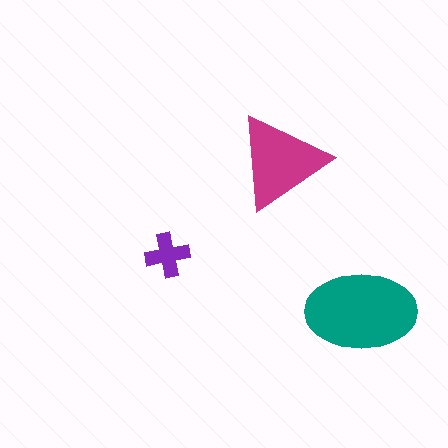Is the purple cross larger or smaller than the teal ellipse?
Smaller.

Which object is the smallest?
The purple cross.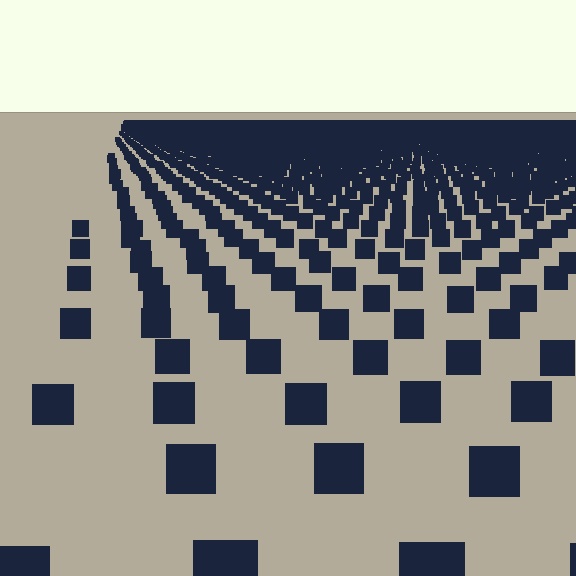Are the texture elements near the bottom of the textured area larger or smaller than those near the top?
Larger. Near the bottom, elements are closer to the viewer and appear at a bigger on-screen size.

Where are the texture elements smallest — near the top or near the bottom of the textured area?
Near the top.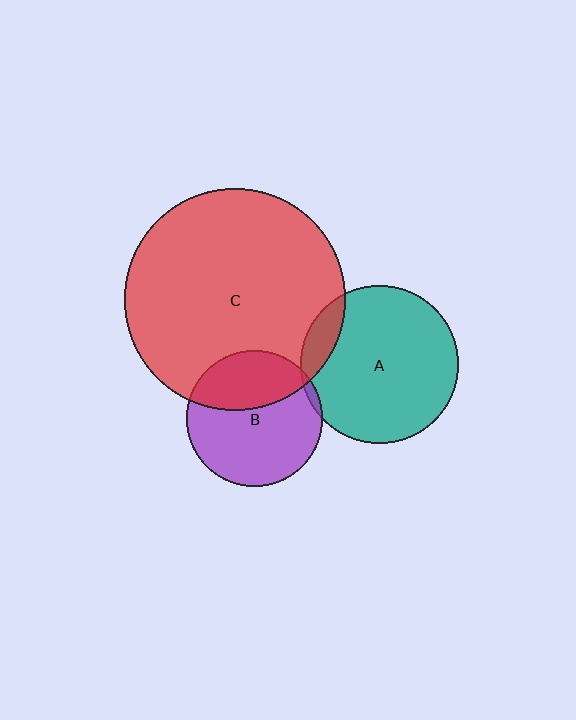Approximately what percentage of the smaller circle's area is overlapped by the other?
Approximately 10%.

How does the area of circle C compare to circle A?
Approximately 2.0 times.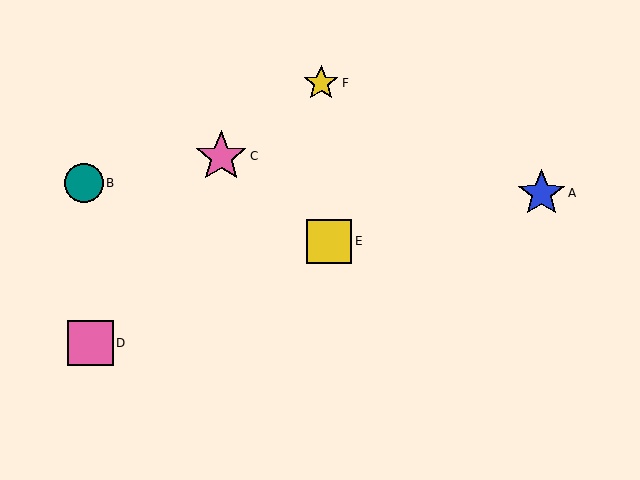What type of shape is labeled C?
Shape C is a pink star.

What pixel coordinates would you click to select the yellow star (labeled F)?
Click at (321, 83) to select the yellow star F.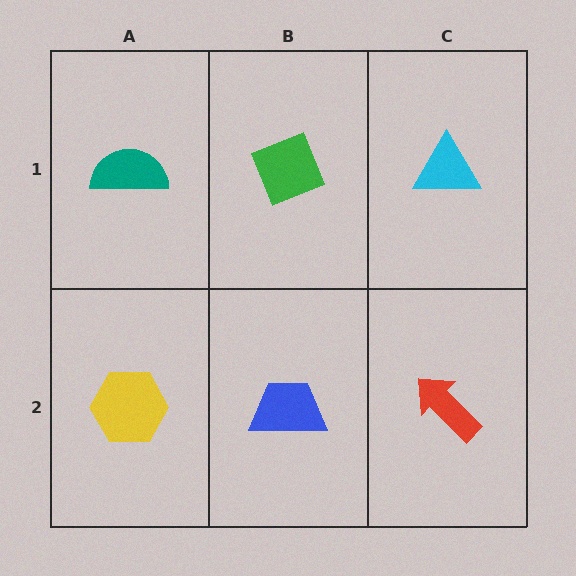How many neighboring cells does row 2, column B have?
3.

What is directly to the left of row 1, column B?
A teal semicircle.